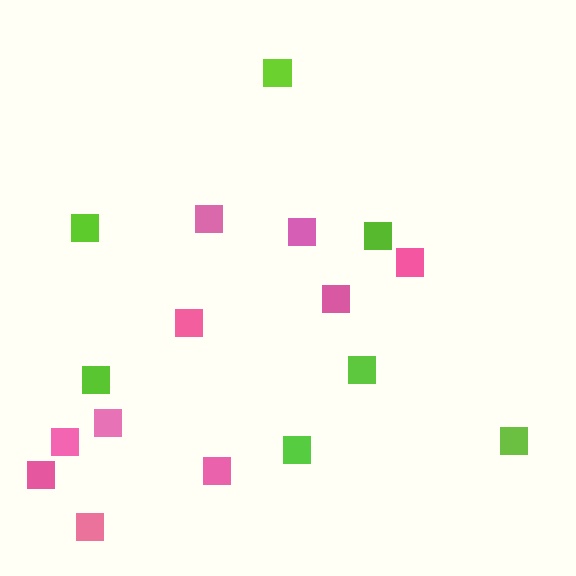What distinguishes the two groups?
There are 2 groups: one group of lime squares (7) and one group of pink squares (10).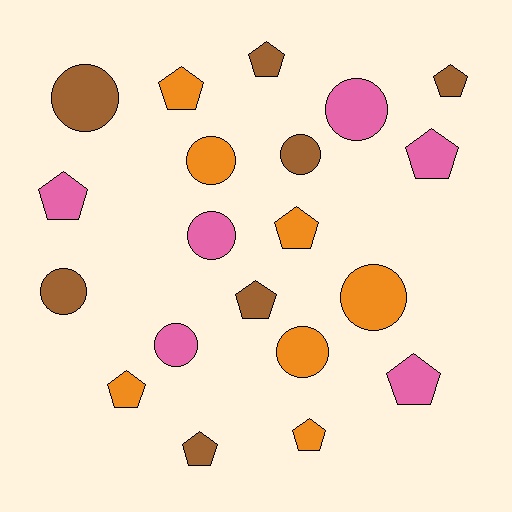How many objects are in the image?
There are 20 objects.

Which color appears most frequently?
Orange, with 7 objects.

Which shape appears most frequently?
Pentagon, with 11 objects.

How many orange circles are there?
There are 3 orange circles.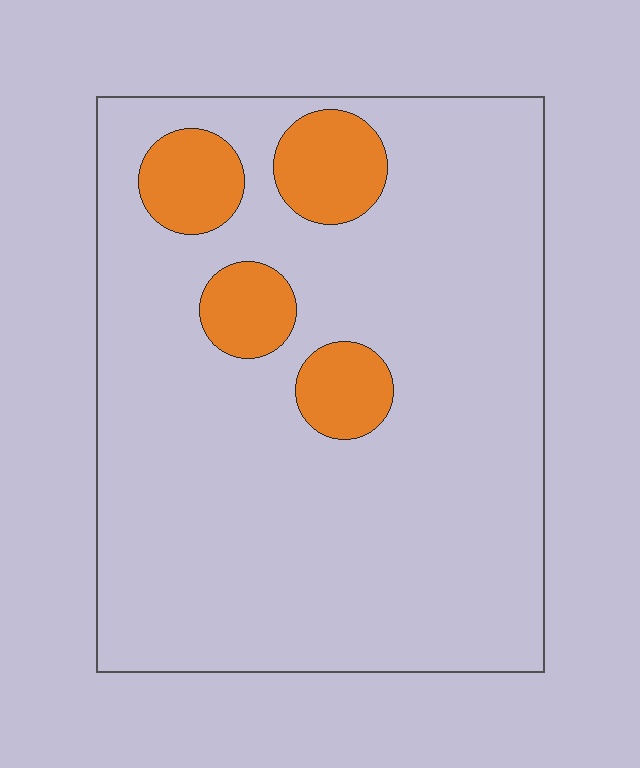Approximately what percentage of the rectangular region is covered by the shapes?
Approximately 15%.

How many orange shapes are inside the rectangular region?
4.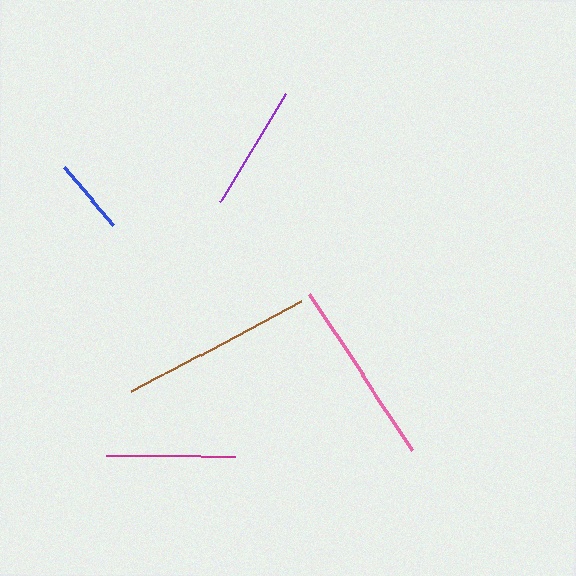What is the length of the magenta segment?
The magenta segment is approximately 129 pixels long.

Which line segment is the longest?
The brown line is the longest at approximately 191 pixels.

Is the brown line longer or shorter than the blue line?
The brown line is longer than the blue line.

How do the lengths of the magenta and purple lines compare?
The magenta and purple lines are approximately the same length.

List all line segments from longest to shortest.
From longest to shortest: brown, pink, magenta, purple, blue.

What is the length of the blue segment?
The blue segment is approximately 76 pixels long.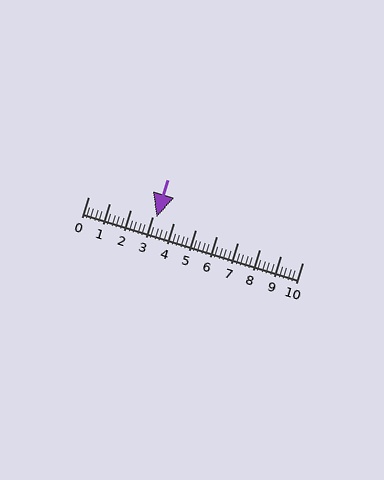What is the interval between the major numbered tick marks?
The major tick marks are spaced 1 units apart.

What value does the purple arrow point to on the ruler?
The purple arrow points to approximately 3.2.